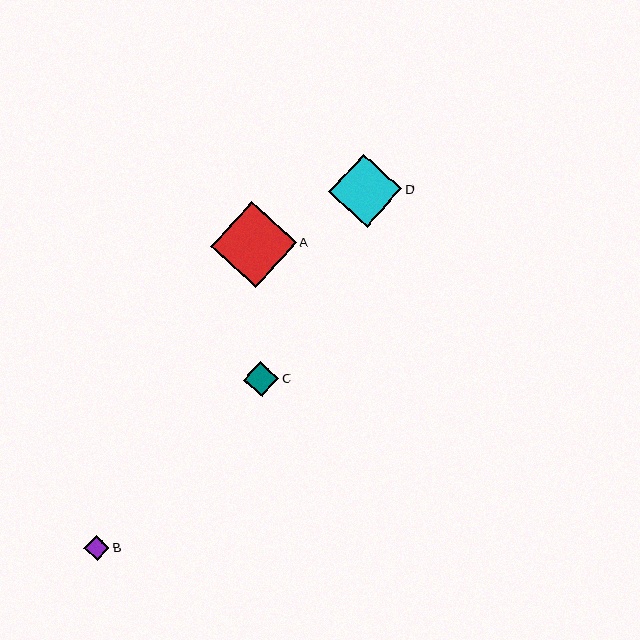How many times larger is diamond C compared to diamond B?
Diamond C is approximately 1.4 times the size of diamond B.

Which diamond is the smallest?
Diamond B is the smallest with a size of approximately 25 pixels.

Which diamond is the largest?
Diamond A is the largest with a size of approximately 86 pixels.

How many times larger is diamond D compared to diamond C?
Diamond D is approximately 2.1 times the size of diamond C.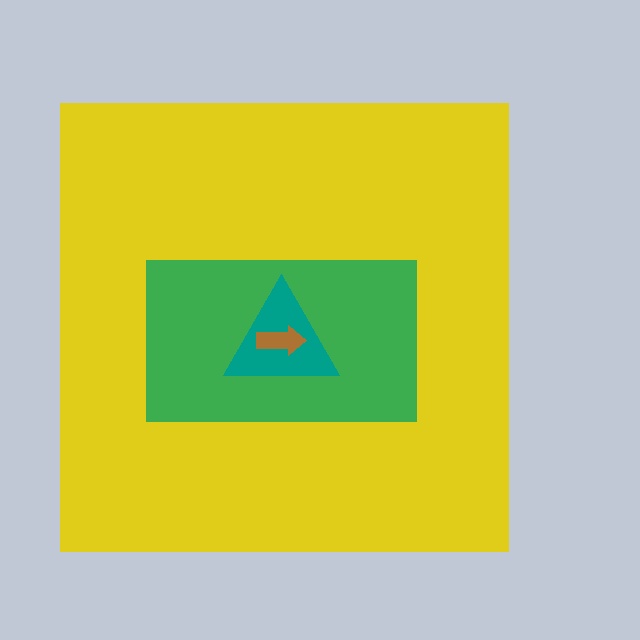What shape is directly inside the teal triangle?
The brown arrow.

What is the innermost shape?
The brown arrow.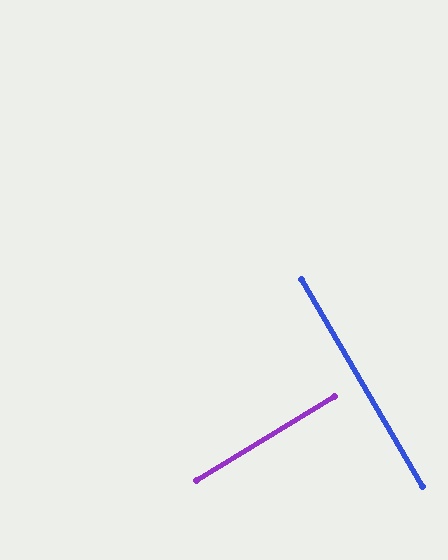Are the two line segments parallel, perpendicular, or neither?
Perpendicular — they meet at approximately 89°.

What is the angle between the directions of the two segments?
Approximately 89 degrees.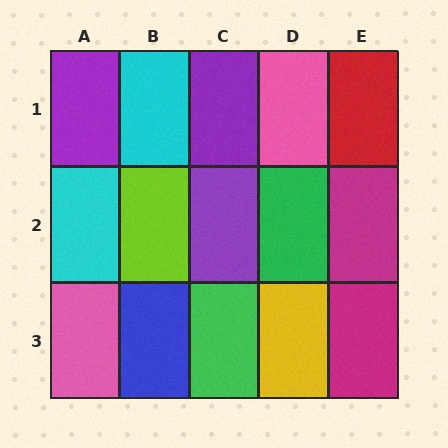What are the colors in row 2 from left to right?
Cyan, lime, purple, green, magenta.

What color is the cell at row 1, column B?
Cyan.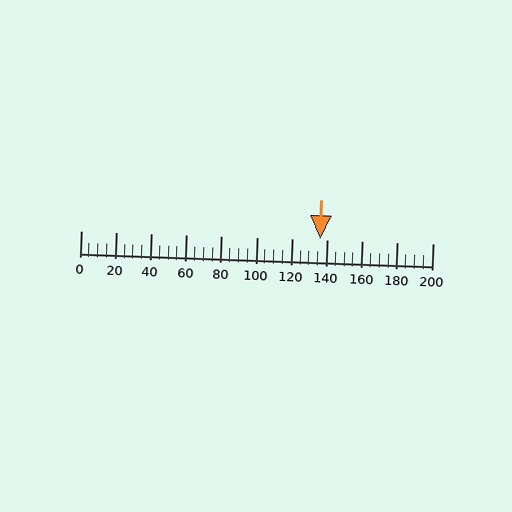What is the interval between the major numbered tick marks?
The major tick marks are spaced 20 units apart.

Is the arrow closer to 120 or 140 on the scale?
The arrow is closer to 140.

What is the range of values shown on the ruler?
The ruler shows values from 0 to 200.